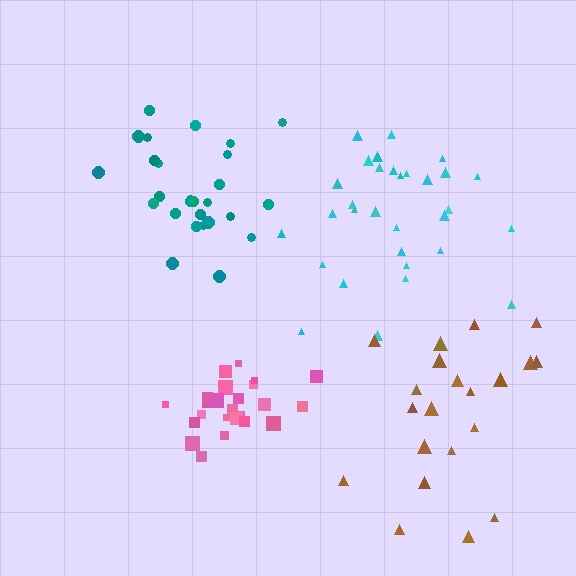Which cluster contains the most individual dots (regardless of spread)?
Cyan (31).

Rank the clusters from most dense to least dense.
pink, teal, cyan, brown.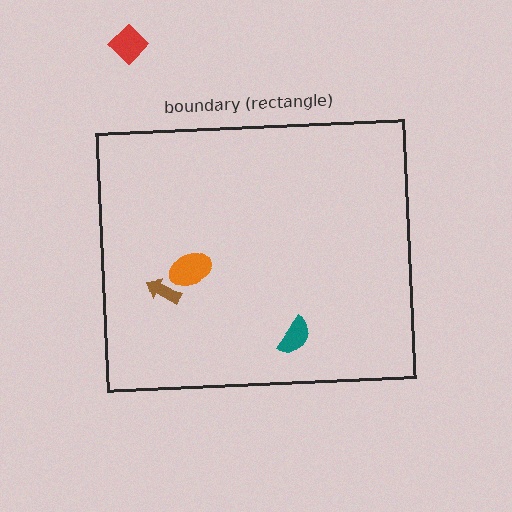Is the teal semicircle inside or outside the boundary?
Inside.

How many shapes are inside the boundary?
3 inside, 1 outside.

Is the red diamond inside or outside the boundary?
Outside.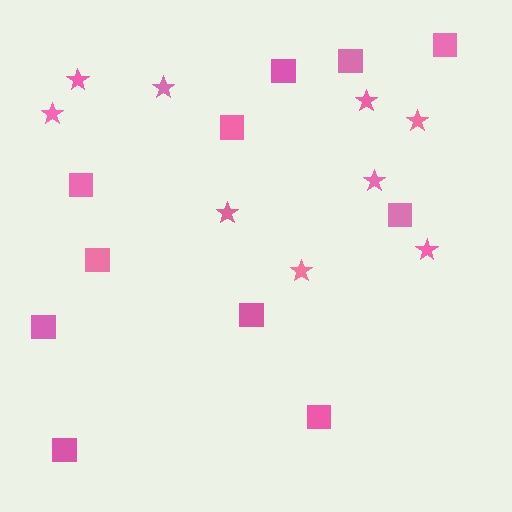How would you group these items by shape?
There are 2 groups: one group of stars (9) and one group of squares (11).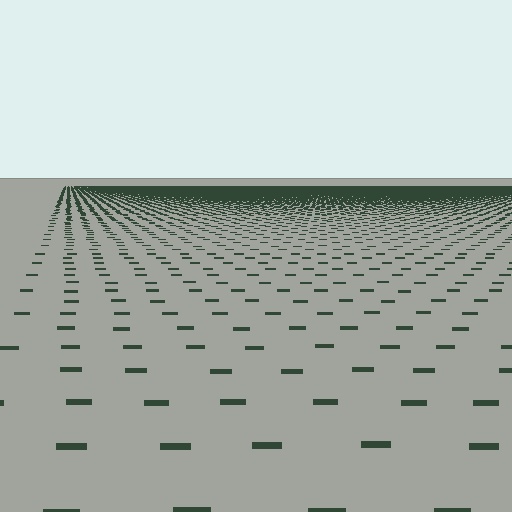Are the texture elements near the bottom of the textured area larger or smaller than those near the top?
Larger. Near the bottom, elements are closer to the viewer and appear at a bigger on-screen size.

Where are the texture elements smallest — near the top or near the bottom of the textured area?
Near the top.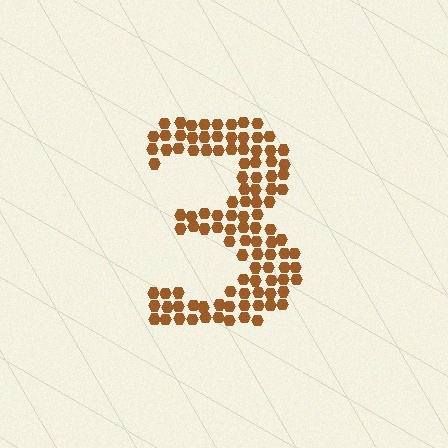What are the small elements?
The small elements are hexagons.